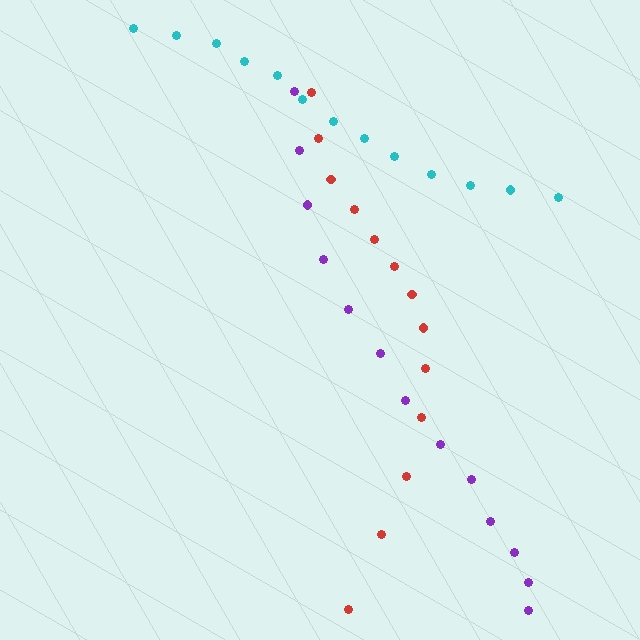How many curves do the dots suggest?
There are 3 distinct paths.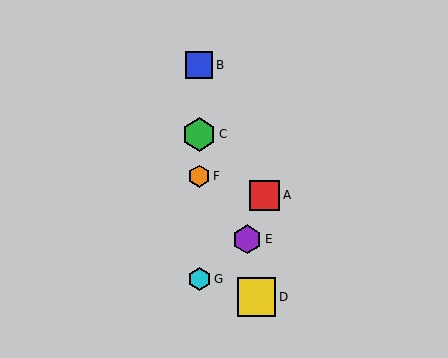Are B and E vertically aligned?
No, B is at x≈199 and E is at x≈247.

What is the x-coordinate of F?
Object F is at x≈199.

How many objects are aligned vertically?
4 objects (B, C, F, G) are aligned vertically.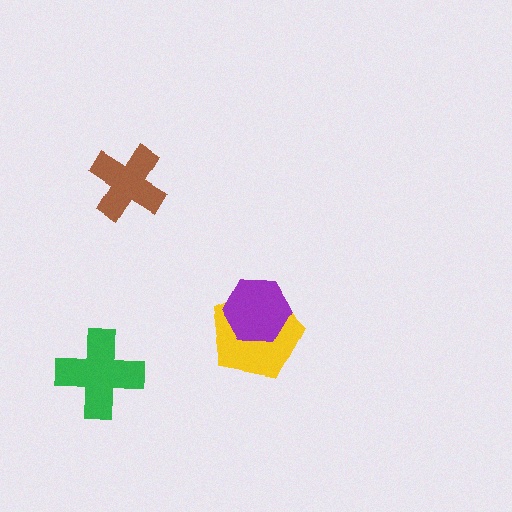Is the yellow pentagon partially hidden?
Yes, it is partially covered by another shape.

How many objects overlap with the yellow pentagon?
1 object overlaps with the yellow pentagon.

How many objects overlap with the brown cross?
0 objects overlap with the brown cross.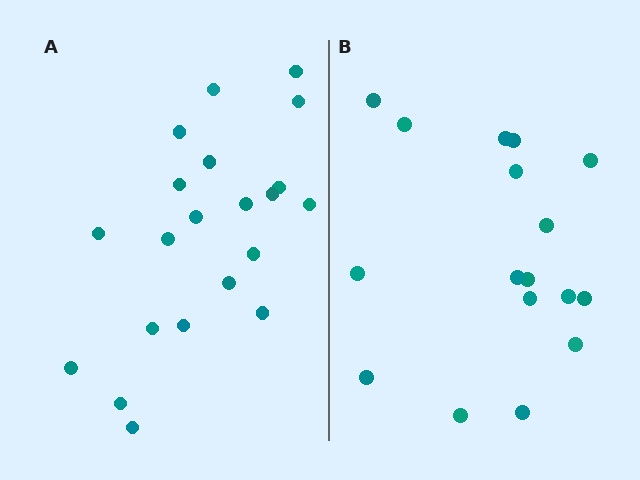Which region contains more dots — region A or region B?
Region A (the left region) has more dots.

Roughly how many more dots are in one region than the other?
Region A has about 4 more dots than region B.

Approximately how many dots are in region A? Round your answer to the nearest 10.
About 20 dots. (The exact count is 21, which rounds to 20.)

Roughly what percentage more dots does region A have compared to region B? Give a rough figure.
About 25% more.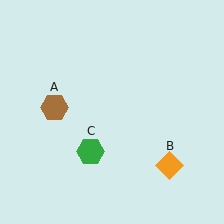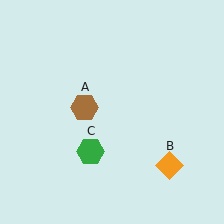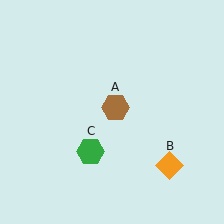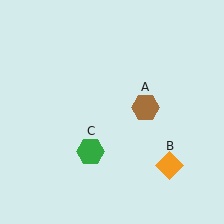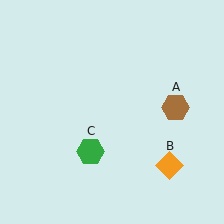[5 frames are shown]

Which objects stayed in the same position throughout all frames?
Orange diamond (object B) and green hexagon (object C) remained stationary.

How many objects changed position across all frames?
1 object changed position: brown hexagon (object A).